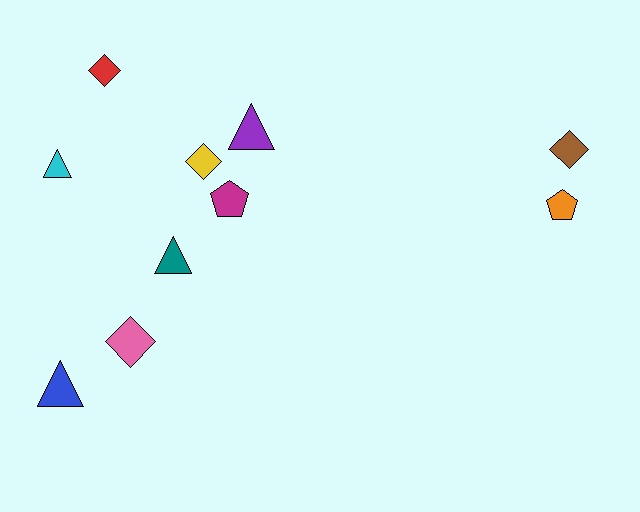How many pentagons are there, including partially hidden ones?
There are 2 pentagons.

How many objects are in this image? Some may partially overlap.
There are 10 objects.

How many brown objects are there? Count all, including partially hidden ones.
There is 1 brown object.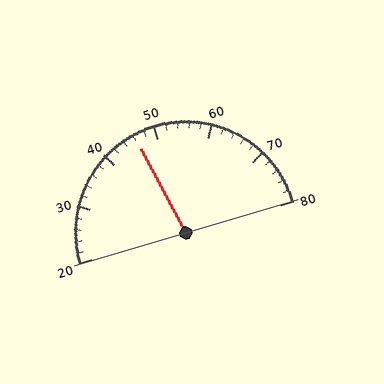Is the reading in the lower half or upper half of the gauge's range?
The reading is in the lower half of the range (20 to 80).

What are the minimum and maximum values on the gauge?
The gauge ranges from 20 to 80.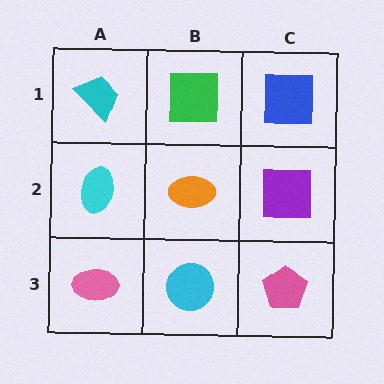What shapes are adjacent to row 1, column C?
A purple square (row 2, column C), a green square (row 1, column B).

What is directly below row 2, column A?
A pink ellipse.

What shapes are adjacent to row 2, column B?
A green square (row 1, column B), a cyan circle (row 3, column B), a cyan ellipse (row 2, column A), a purple square (row 2, column C).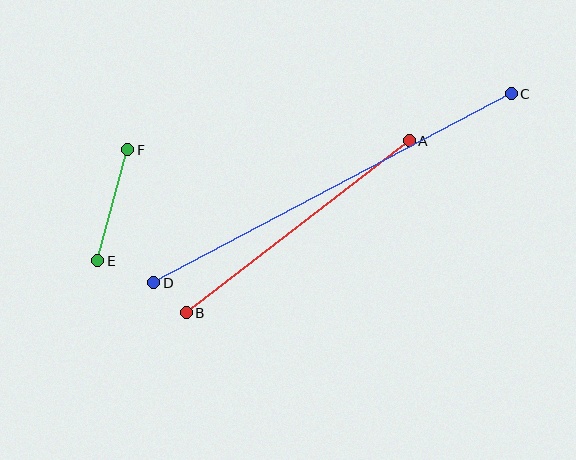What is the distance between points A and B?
The distance is approximately 282 pixels.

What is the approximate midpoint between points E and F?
The midpoint is at approximately (113, 205) pixels.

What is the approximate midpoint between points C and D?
The midpoint is at approximately (332, 188) pixels.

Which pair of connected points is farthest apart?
Points C and D are farthest apart.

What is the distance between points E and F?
The distance is approximately 115 pixels.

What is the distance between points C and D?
The distance is approximately 404 pixels.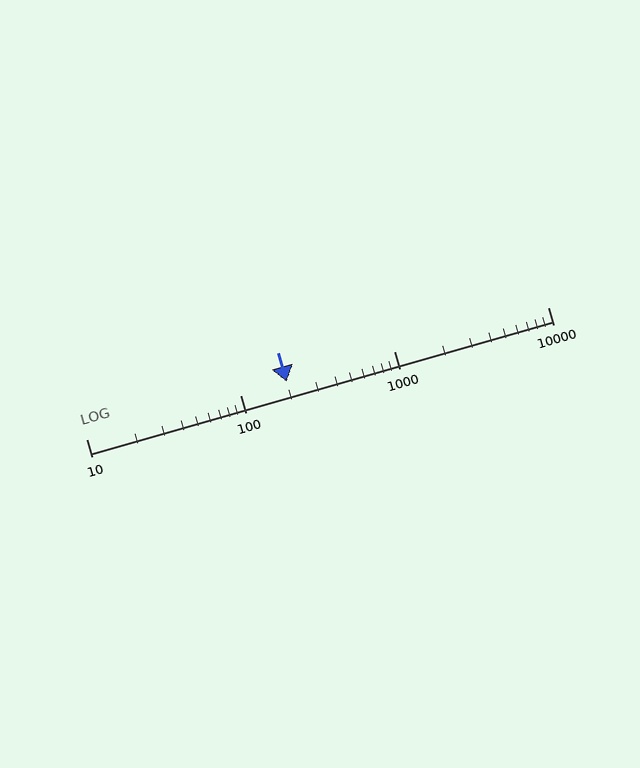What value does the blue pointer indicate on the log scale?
The pointer indicates approximately 200.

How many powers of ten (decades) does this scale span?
The scale spans 3 decades, from 10 to 10000.